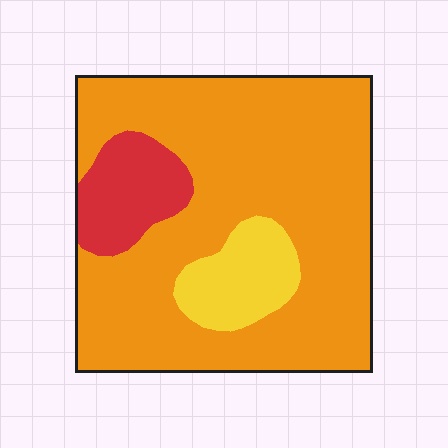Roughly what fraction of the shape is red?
Red covers about 10% of the shape.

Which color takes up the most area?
Orange, at roughly 75%.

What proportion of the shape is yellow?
Yellow takes up about one tenth (1/10) of the shape.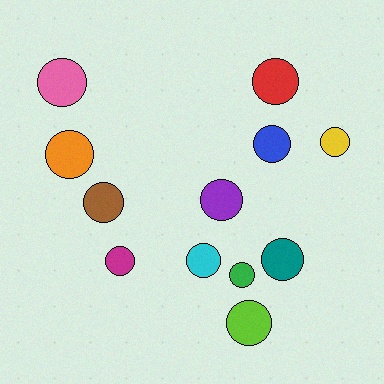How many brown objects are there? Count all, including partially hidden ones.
There is 1 brown object.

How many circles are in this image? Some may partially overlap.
There are 12 circles.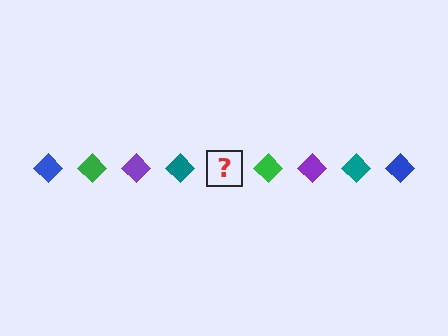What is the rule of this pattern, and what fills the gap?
The rule is that the pattern cycles through blue, green, purple, teal diamonds. The gap should be filled with a blue diamond.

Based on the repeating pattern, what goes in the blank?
The blank should be a blue diamond.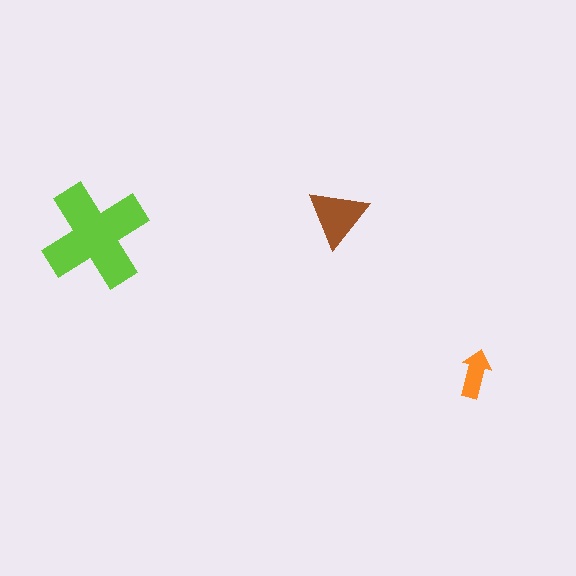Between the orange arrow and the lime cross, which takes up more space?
The lime cross.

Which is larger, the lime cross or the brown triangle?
The lime cross.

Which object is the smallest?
The orange arrow.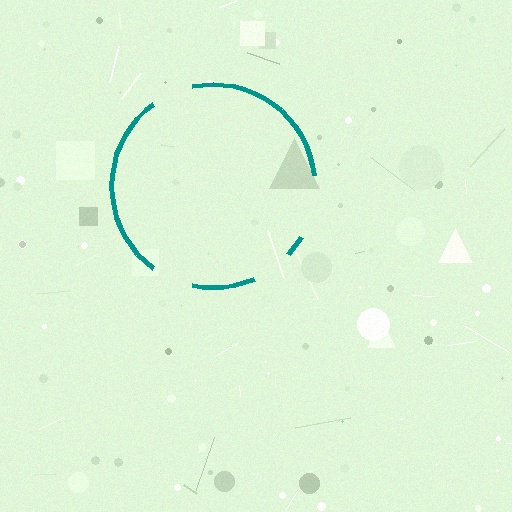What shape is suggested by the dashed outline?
The dashed outline suggests a circle.